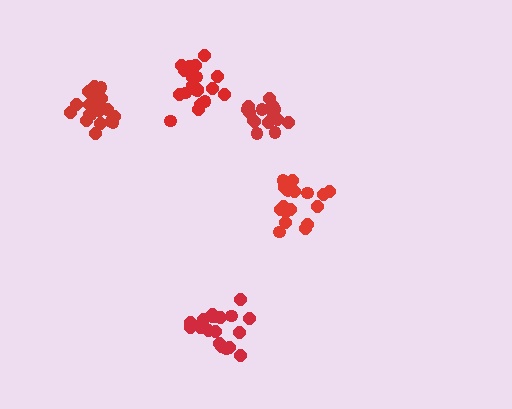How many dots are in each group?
Group 1: 17 dots, Group 2: 17 dots, Group 3: 20 dots, Group 4: 20 dots, Group 5: 19 dots (93 total).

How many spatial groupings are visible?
There are 5 spatial groupings.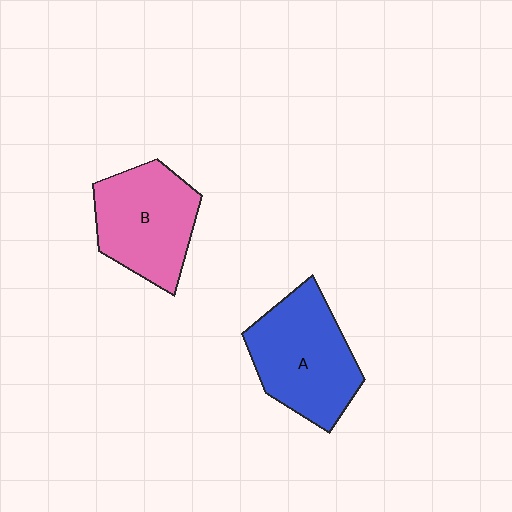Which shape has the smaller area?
Shape B (pink).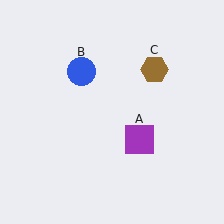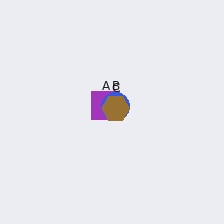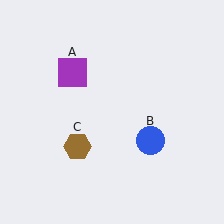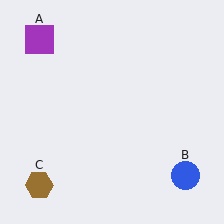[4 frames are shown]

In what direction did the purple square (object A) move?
The purple square (object A) moved up and to the left.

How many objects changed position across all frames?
3 objects changed position: purple square (object A), blue circle (object B), brown hexagon (object C).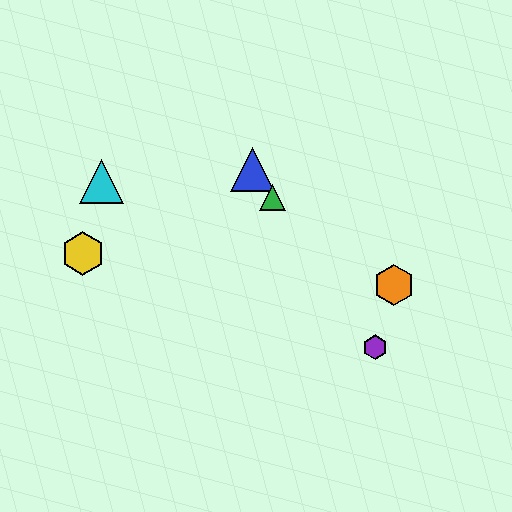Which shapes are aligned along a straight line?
The red triangle, the blue triangle, the green triangle, the purple hexagon are aligned along a straight line.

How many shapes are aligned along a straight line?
4 shapes (the red triangle, the blue triangle, the green triangle, the purple hexagon) are aligned along a straight line.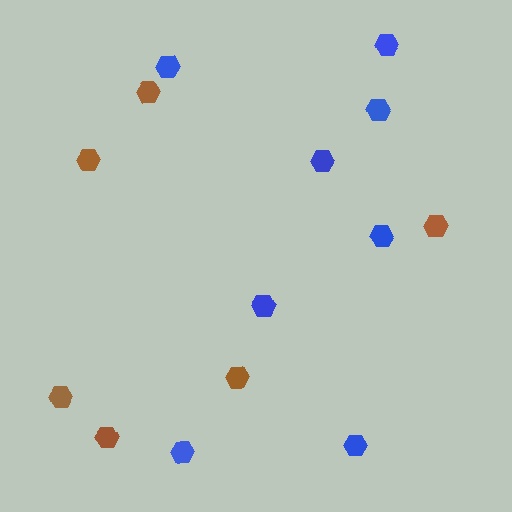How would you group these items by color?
There are 2 groups: one group of blue hexagons (8) and one group of brown hexagons (6).